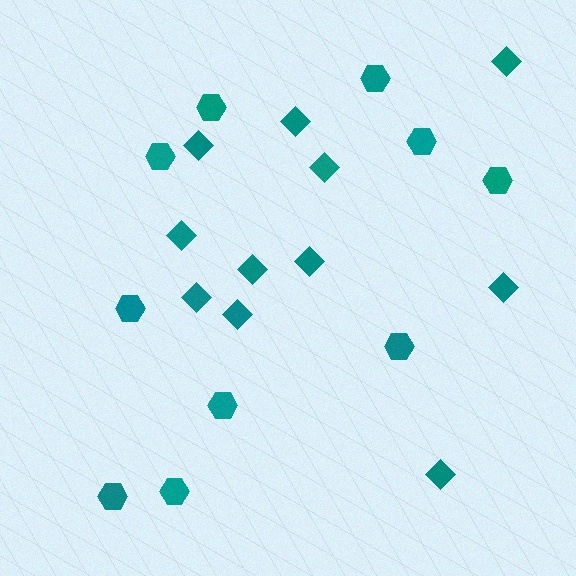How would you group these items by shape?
There are 2 groups: one group of hexagons (10) and one group of diamonds (11).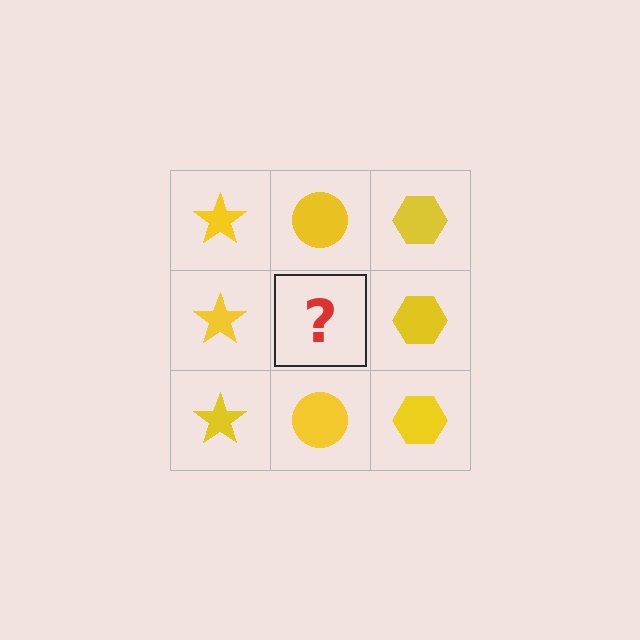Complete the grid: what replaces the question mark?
The question mark should be replaced with a yellow circle.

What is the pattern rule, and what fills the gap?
The rule is that each column has a consistent shape. The gap should be filled with a yellow circle.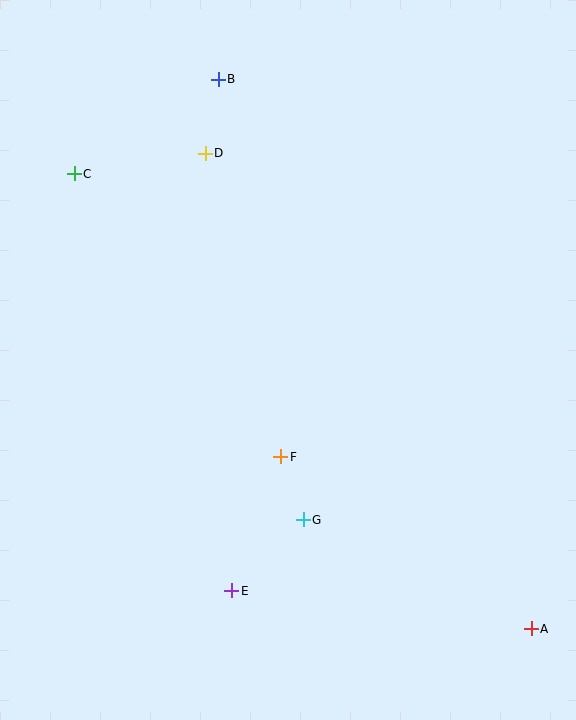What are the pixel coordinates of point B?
Point B is at (218, 79).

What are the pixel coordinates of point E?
Point E is at (232, 591).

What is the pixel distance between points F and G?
The distance between F and G is 67 pixels.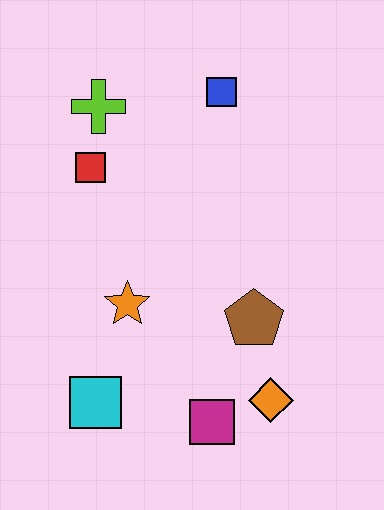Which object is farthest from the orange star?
The blue square is farthest from the orange star.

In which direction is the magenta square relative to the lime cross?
The magenta square is below the lime cross.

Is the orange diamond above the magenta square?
Yes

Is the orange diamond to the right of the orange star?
Yes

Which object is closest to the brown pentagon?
The orange diamond is closest to the brown pentagon.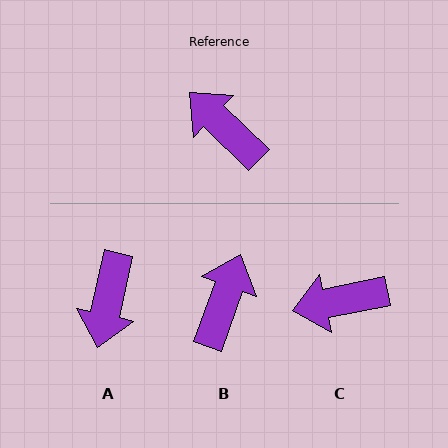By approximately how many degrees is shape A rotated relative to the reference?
Approximately 122 degrees counter-clockwise.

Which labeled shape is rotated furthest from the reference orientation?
A, about 122 degrees away.